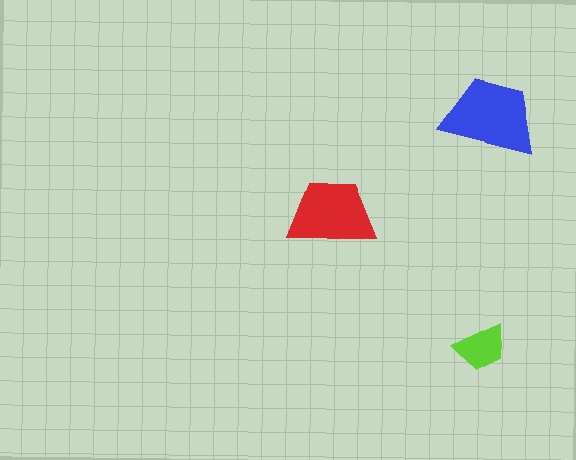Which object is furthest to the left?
The red trapezoid is leftmost.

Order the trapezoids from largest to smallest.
the blue one, the red one, the lime one.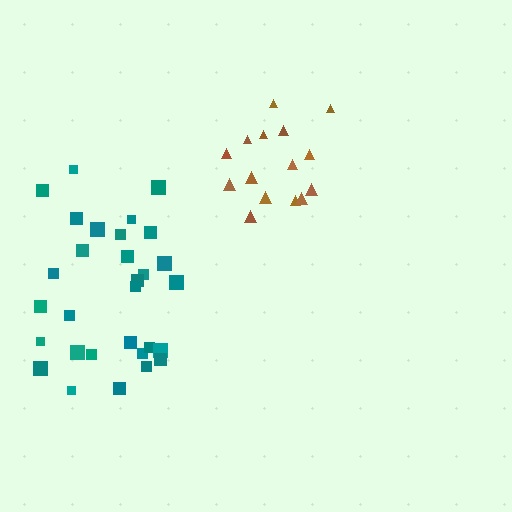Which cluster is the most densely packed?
Brown.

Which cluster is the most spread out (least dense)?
Teal.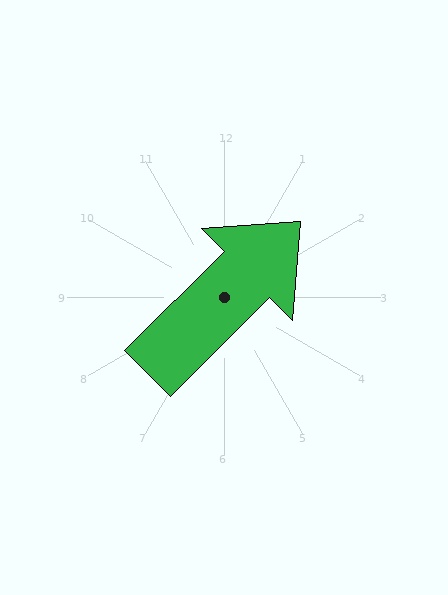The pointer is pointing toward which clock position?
Roughly 2 o'clock.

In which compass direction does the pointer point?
Northeast.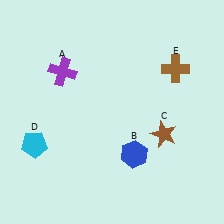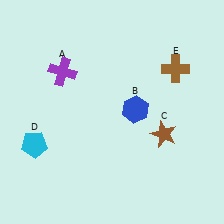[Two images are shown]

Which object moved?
The blue hexagon (B) moved up.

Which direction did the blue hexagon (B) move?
The blue hexagon (B) moved up.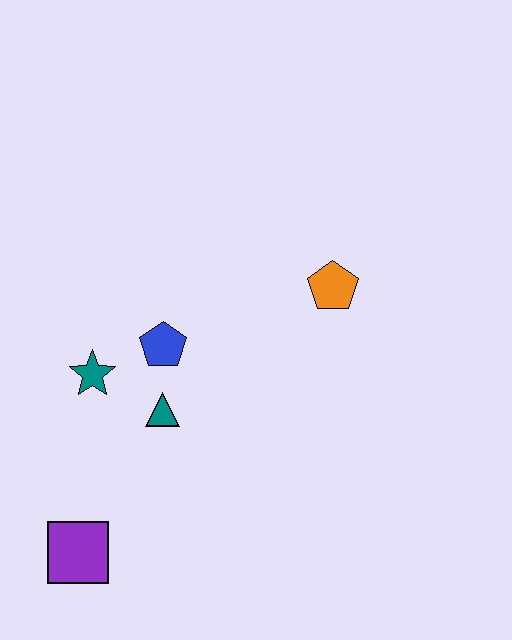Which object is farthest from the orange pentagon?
The purple square is farthest from the orange pentagon.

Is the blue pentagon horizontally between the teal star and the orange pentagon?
Yes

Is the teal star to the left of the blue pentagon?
Yes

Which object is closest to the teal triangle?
The blue pentagon is closest to the teal triangle.